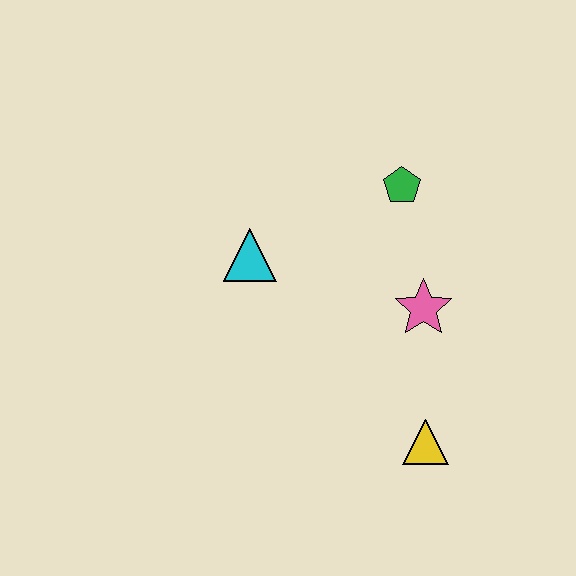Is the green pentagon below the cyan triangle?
No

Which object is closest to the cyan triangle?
The green pentagon is closest to the cyan triangle.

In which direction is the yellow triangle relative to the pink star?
The yellow triangle is below the pink star.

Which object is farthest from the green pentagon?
The yellow triangle is farthest from the green pentagon.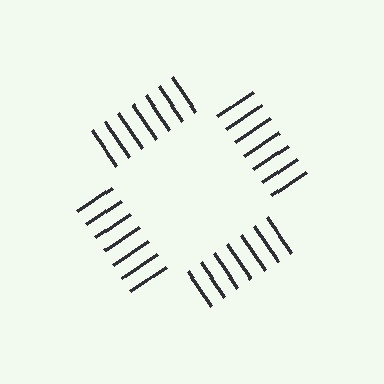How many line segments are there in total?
28 — 7 along each of the 4 edges.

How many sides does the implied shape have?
4 sides — the line-ends trace a square.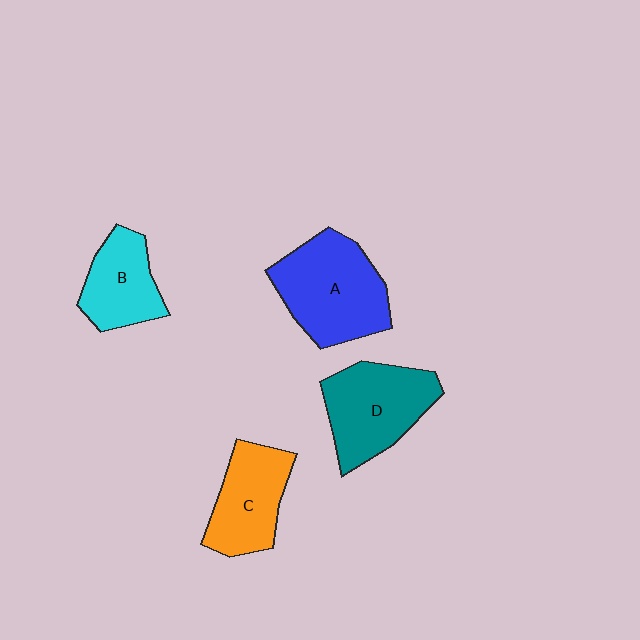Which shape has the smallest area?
Shape B (cyan).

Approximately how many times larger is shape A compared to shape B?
Approximately 1.6 times.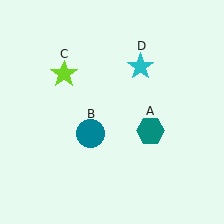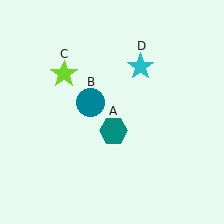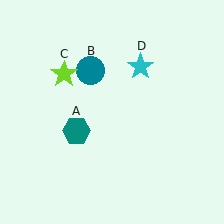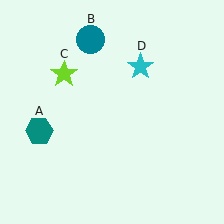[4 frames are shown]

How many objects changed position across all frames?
2 objects changed position: teal hexagon (object A), teal circle (object B).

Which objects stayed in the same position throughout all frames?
Lime star (object C) and cyan star (object D) remained stationary.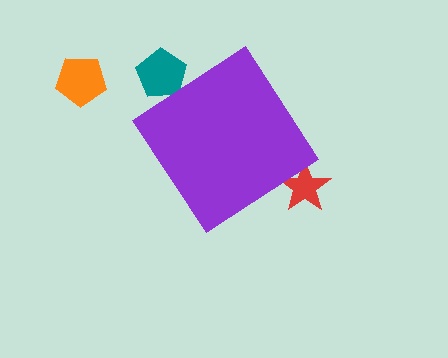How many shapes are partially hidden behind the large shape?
2 shapes are partially hidden.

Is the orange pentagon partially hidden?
No, the orange pentagon is fully visible.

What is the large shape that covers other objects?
A purple diamond.